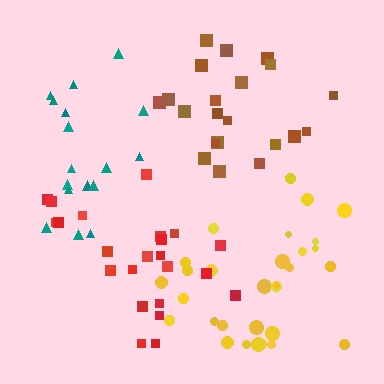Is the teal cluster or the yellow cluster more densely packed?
Yellow.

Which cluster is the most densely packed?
Brown.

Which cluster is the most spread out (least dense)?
Teal.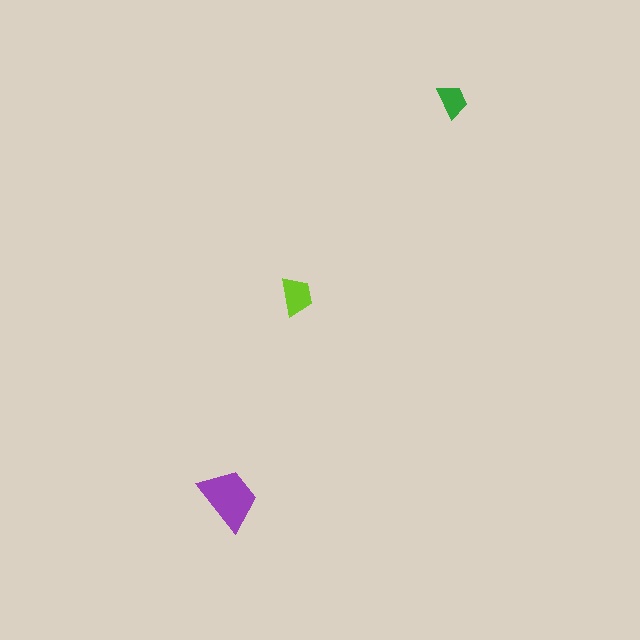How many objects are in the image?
There are 3 objects in the image.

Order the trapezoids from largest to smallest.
the purple one, the lime one, the green one.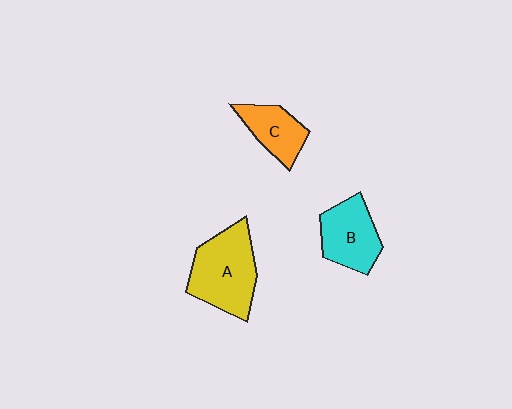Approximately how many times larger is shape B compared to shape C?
Approximately 1.3 times.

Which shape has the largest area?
Shape A (yellow).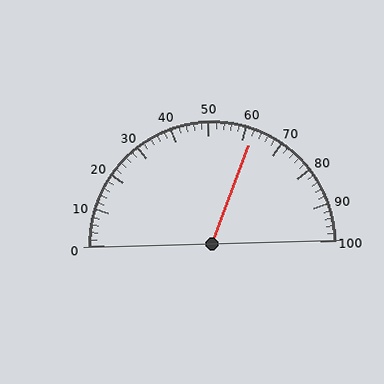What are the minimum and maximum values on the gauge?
The gauge ranges from 0 to 100.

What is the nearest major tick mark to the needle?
The nearest major tick mark is 60.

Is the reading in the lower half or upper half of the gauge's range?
The reading is in the upper half of the range (0 to 100).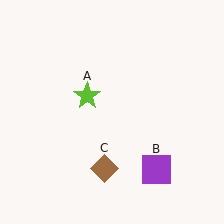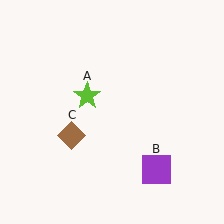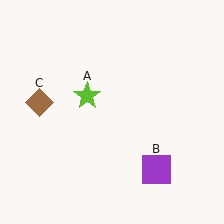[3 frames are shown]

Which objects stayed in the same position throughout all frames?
Lime star (object A) and purple square (object B) remained stationary.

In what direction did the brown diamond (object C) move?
The brown diamond (object C) moved up and to the left.